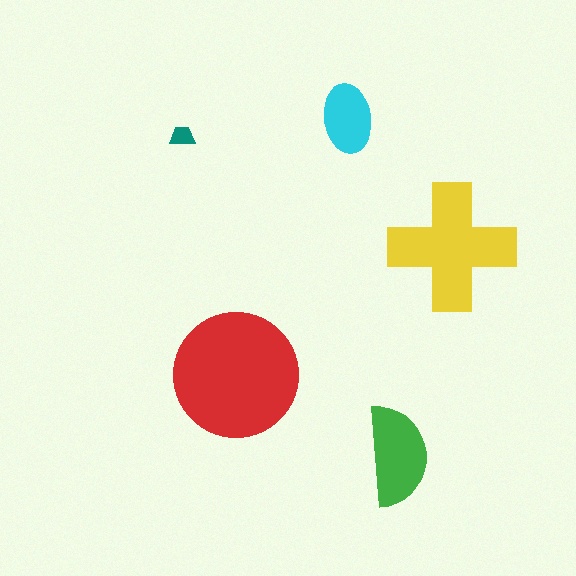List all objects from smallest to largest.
The teal trapezoid, the cyan ellipse, the green semicircle, the yellow cross, the red circle.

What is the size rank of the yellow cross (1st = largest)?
2nd.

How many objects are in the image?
There are 5 objects in the image.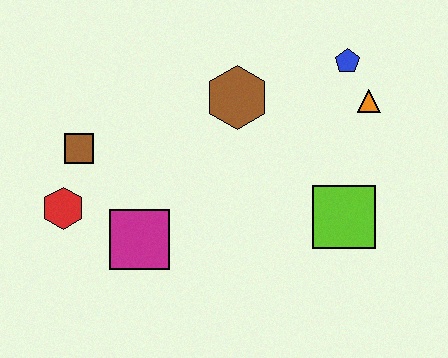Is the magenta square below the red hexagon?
Yes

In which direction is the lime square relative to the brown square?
The lime square is to the right of the brown square.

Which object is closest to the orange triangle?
The blue pentagon is closest to the orange triangle.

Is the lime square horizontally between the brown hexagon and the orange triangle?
Yes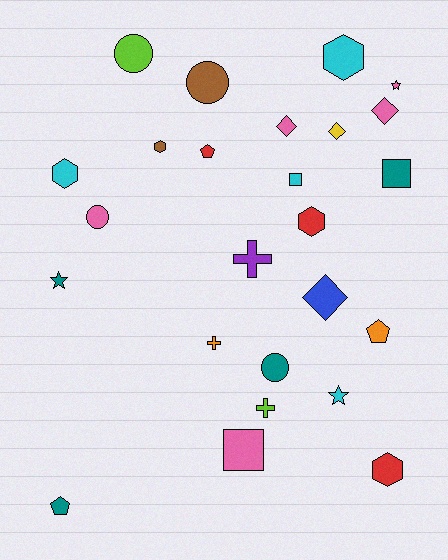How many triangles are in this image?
There are no triangles.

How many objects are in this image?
There are 25 objects.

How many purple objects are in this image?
There is 1 purple object.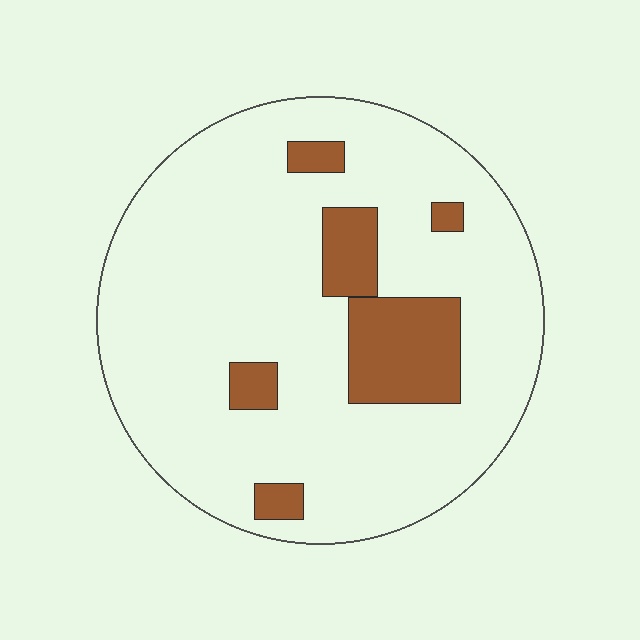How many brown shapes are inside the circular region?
6.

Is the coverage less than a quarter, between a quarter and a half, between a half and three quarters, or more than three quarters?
Less than a quarter.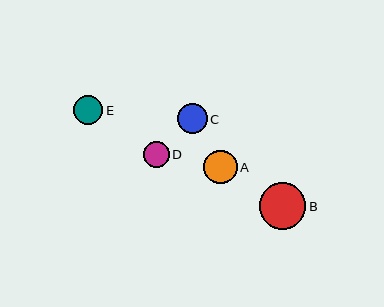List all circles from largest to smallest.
From largest to smallest: B, A, C, E, D.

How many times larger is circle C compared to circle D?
Circle C is approximately 1.1 times the size of circle D.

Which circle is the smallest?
Circle D is the smallest with a size of approximately 26 pixels.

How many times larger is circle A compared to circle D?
Circle A is approximately 1.3 times the size of circle D.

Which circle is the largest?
Circle B is the largest with a size of approximately 47 pixels.